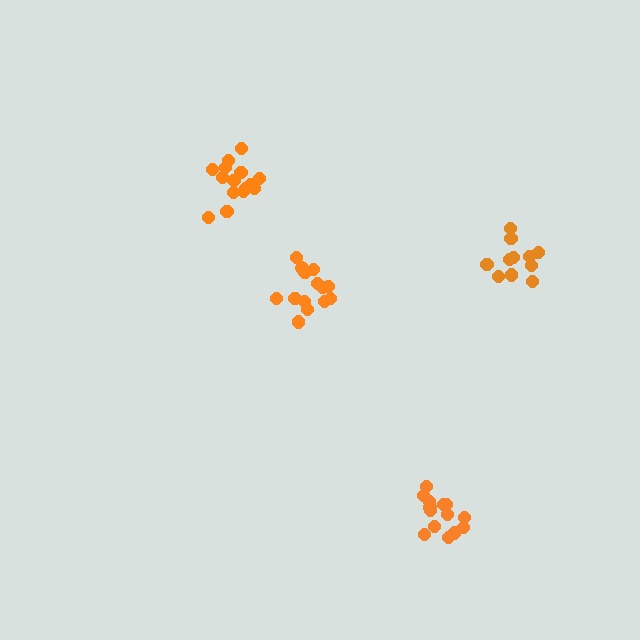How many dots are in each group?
Group 1: 15 dots, Group 2: 14 dots, Group 3: 13 dots, Group 4: 14 dots (56 total).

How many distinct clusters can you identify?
There are 4 distinct clusters.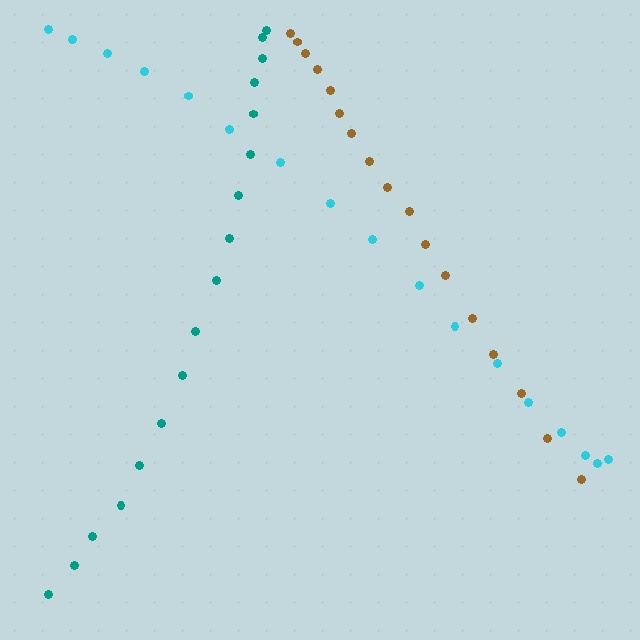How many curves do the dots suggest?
There are 3 distinct paths.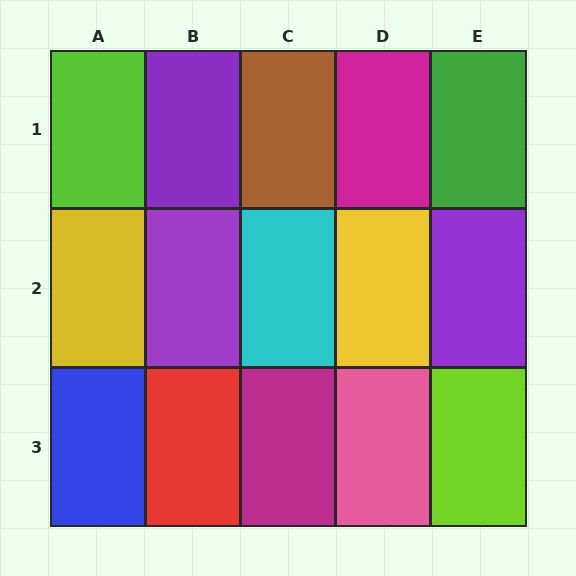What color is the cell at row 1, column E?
Green.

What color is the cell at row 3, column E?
Lime.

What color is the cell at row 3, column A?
Blue.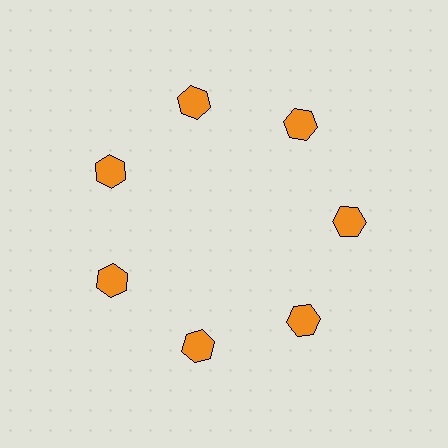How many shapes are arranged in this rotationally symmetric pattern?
There are 7 shapes, arranged in 7 groups of 1.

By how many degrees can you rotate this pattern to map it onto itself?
The pattern maps onto itself every 51 degrees of rotation.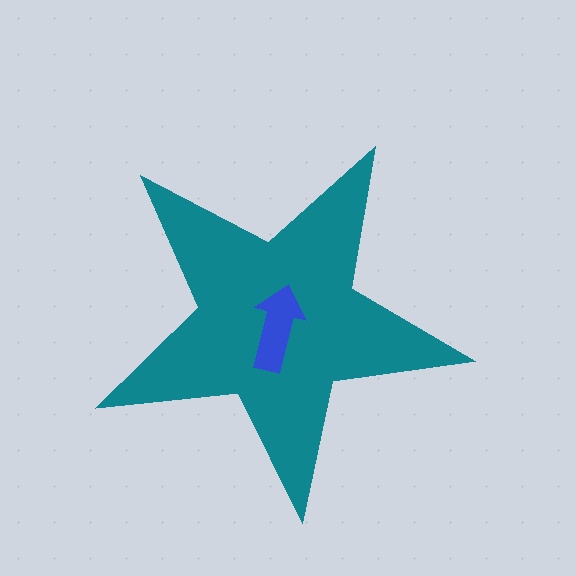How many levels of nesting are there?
2.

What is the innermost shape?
The blue arrow.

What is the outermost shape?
The teal star.